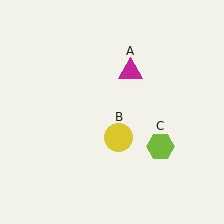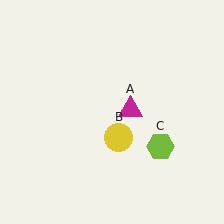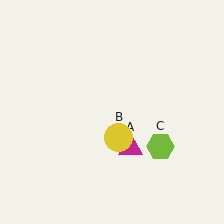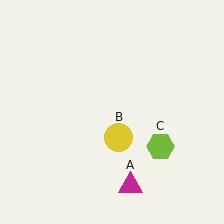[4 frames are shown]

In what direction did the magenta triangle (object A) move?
The magenta triangle (object A) moved down.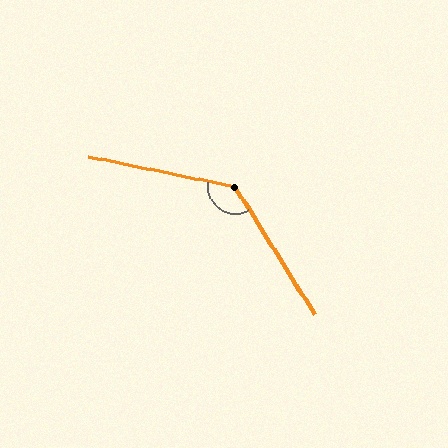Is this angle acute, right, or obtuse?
It is obtuse.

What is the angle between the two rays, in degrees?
Approximately 133 degrees.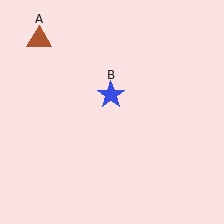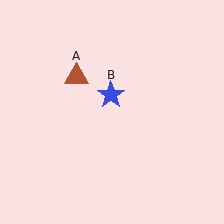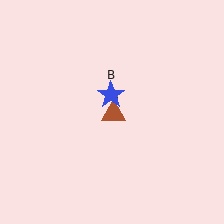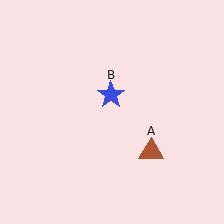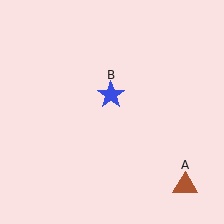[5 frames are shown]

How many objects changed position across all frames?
1 object changed position: brown triangle (object A).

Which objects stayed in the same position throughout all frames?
Blue star (object B) remained stationary.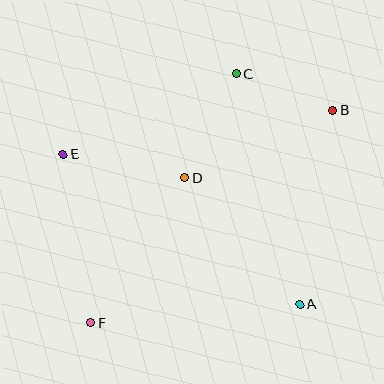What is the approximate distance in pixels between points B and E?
The distance between B and E is approximately 273 pixels.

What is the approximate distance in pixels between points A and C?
The distance between A and C is approximately 239 pixels.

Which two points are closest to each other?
Points B and C are closest to each other.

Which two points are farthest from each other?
Points B and F are farthest from each other.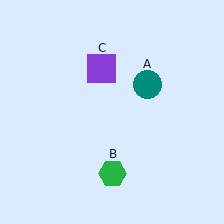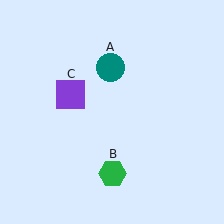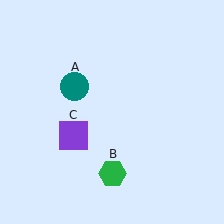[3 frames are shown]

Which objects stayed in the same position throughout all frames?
Green hexagon (object B) remained stationary.